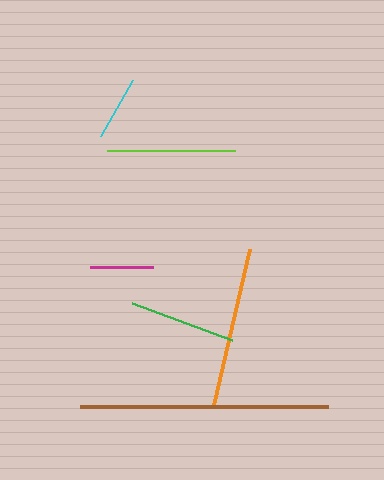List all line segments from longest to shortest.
From longest to shortest: brown, orange, lime, green, cyan, magenta.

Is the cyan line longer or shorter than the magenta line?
The cyan line is longer than the magenta line.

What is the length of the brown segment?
The brown segment is approximately 247 pixels long.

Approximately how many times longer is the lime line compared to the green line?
The lime line is approximately 1.2 times the length of the green line.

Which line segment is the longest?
The brown line is the longest at approximately 247 pixels.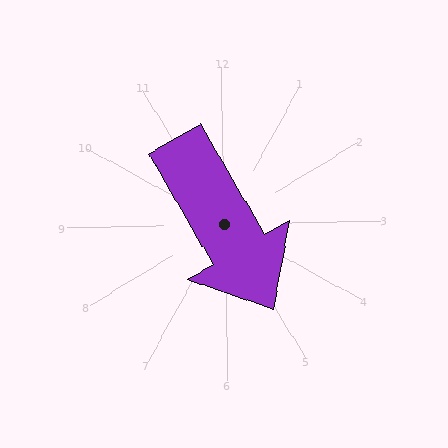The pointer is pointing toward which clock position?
Roughly 5 o'clock.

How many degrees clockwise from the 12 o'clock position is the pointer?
Approximately 151 degrees.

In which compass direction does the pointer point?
Southeast.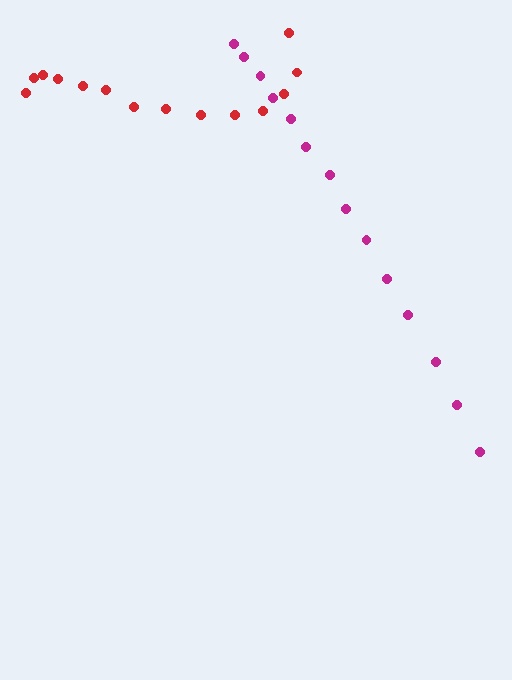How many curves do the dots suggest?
There are 2 distinct paths.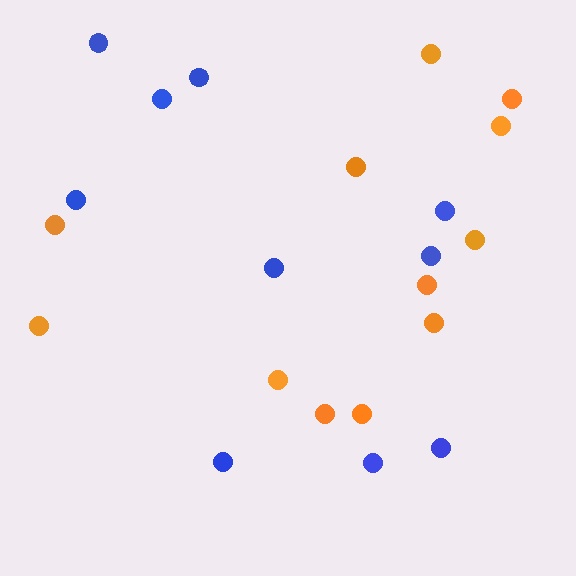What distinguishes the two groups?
There are 2 groups: one group of orange circles (12) and one group of blue circles (10).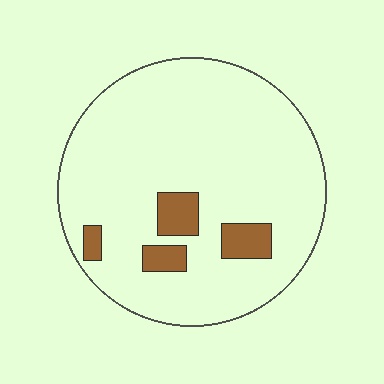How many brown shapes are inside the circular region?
4.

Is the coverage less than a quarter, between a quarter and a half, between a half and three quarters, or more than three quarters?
Less than a quarter.